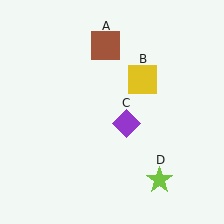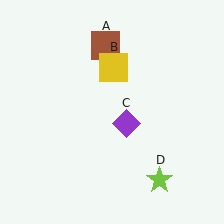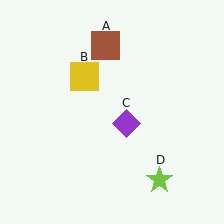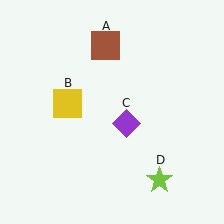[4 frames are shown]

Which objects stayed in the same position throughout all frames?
Brown square (object A) and purple diamond (object C) and lime star (object D) remained stationary.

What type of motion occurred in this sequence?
The yellow square (object B) rotated counterclockwise around the center of the scene.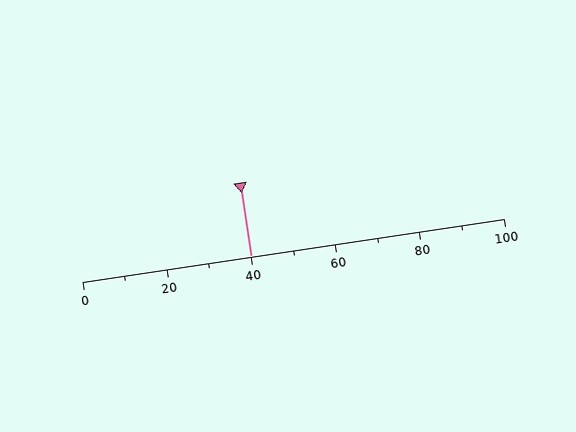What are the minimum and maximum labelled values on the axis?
The axis runs from 0 to 100.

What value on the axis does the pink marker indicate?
The marker indicates approximately 40.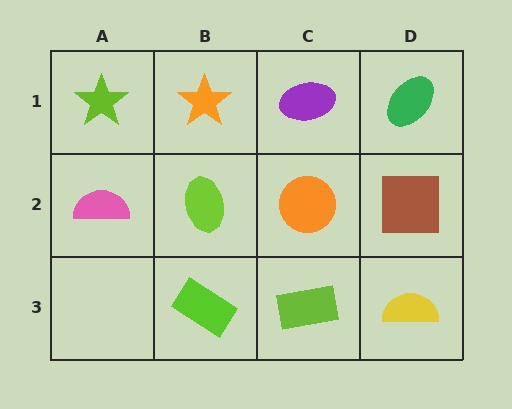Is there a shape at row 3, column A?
No, that cell is empty.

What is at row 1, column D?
A green ellipse.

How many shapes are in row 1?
4 shapes.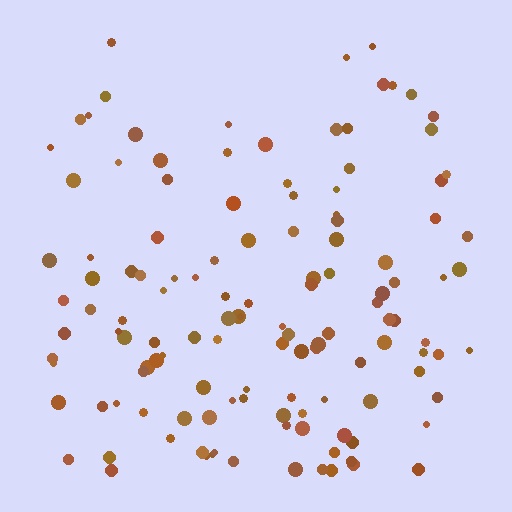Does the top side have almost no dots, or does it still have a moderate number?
Still a moderate number, just noticeably fewer than the bottom.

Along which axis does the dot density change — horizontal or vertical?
Vertical.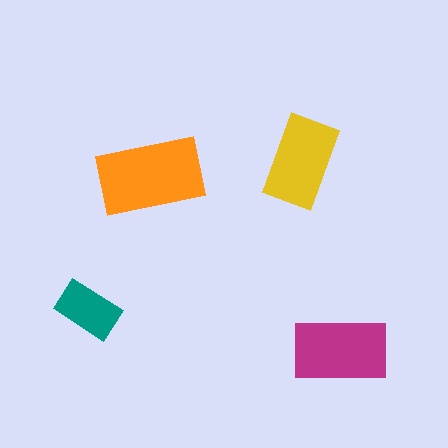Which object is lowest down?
The magenta rectangle is bottommost.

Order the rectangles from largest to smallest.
the orange one, the magenta one, the yellow one, the teal one.